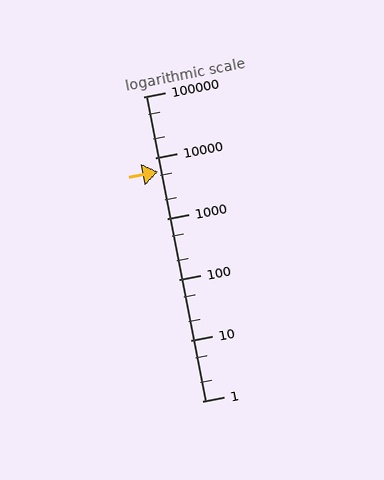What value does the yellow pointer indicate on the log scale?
The pointer indicates approximately 5800.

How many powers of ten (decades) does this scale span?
The scale spans 5 decades, from 1 to 100000.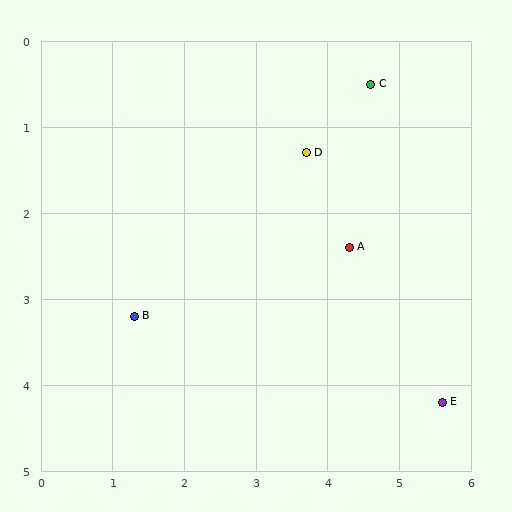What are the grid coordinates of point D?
Point D is at approximately (3.7, 1.3).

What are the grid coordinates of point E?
Point E is at approximately (5.6, 4.2).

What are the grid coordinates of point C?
Point C is at approximately (4.6, 0.5).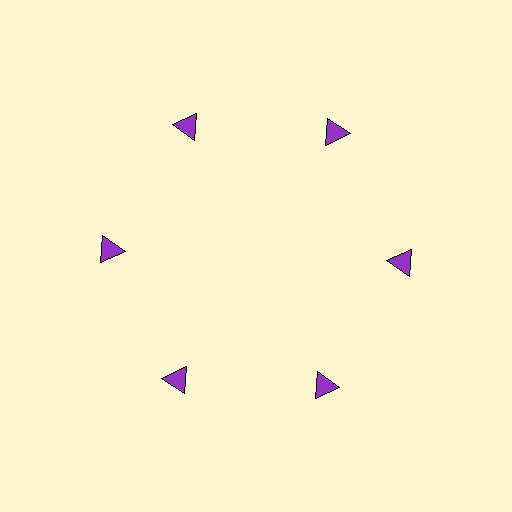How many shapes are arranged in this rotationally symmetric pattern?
There are 6 shapes, arranged in 6 groups of 1.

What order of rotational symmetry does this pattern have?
This pattern has 6-fold rotational symmetry.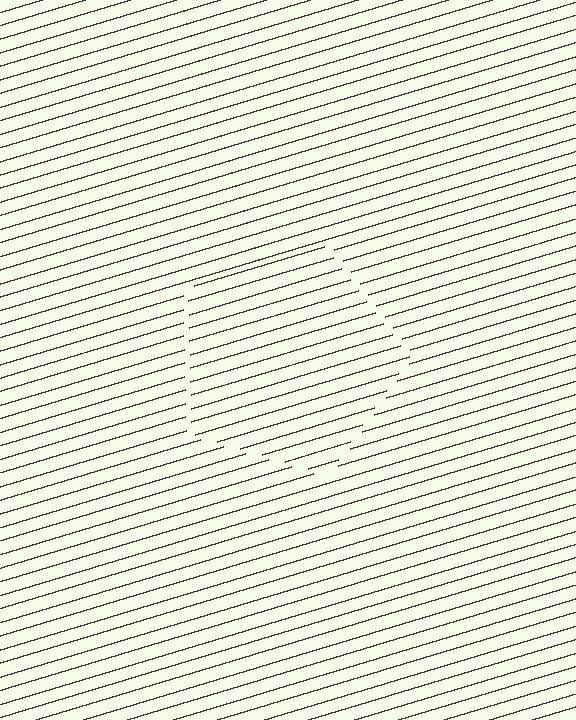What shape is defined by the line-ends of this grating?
An illusory pentagon. The interior of the shape contains the same grating, shifted by half a period — the contour is defined by the phase discontinuity where line-ends from the inner and outer gratings abut.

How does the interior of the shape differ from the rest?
The interior of the shape contains the same grating, shifted by half a period — the contour is defined by the phase discontinuity where line-ends from the inner and outer gratings abut.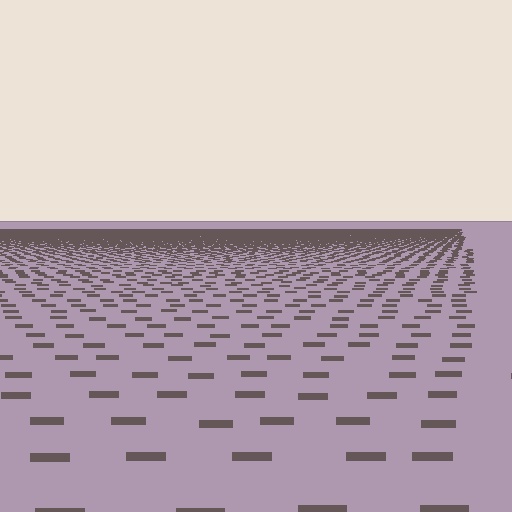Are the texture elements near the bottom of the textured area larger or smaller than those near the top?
Larger. Near the bottom, elements are closer to the viewer and appear at a bigger on-screen size.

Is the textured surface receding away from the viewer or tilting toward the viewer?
The surface is receding away from the viewer. Texture elements get smaller and denser toward the top.